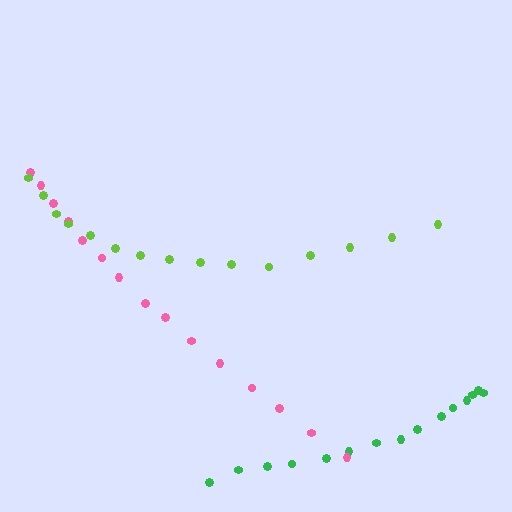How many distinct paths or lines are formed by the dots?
There are 3 distinct paths.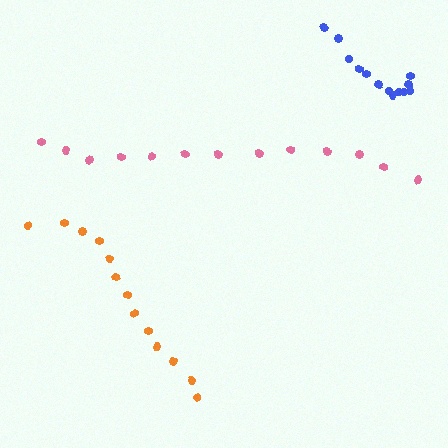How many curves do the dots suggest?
There are 3 distinct paths.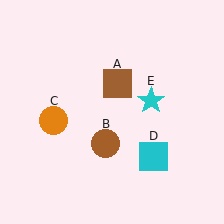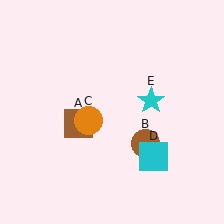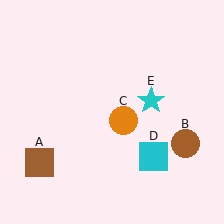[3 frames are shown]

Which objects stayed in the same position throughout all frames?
Cyan square (object D) and cyan star (object E) remained stationary.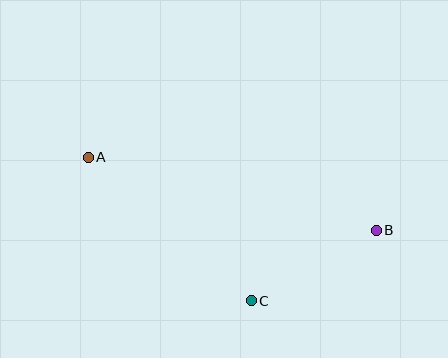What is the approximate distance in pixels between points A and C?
The distance between A and C is approximately 217 pixels.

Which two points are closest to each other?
Points B and C are closest to each other.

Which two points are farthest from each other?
Points A and B are farthest from each other.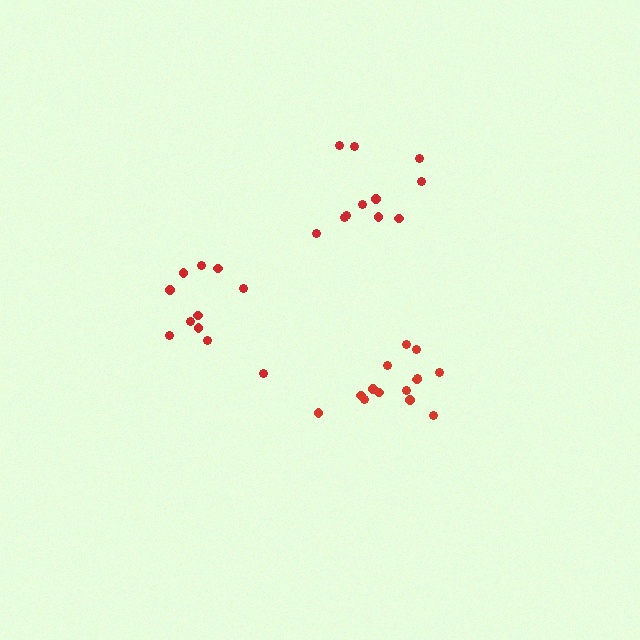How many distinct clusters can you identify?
There are 3 distinct clusters.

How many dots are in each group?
Group 1: 11 dots, Group 2: 11 dots, Group 3: 14 dots (36 total).